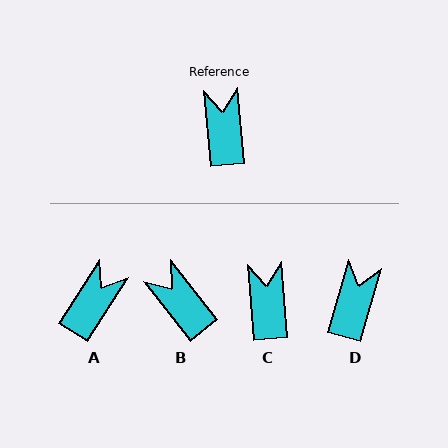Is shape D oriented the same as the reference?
No, it is off by about 21 degrees.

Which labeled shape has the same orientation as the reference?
C.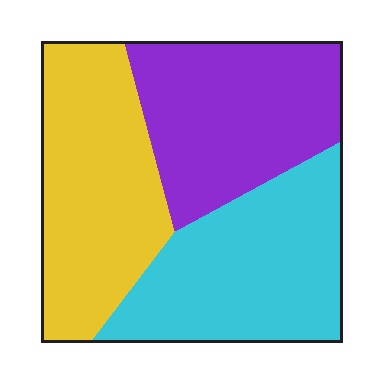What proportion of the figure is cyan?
Cyan takes up about one third (1/3) of the figure.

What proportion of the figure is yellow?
Yellow covers 34% of the figure.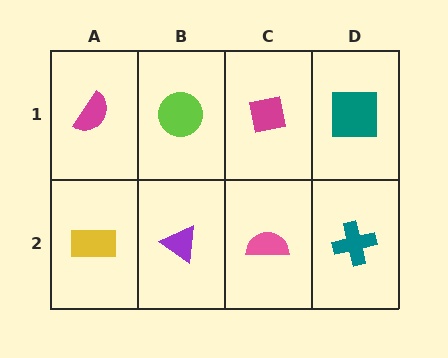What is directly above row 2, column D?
A teal square.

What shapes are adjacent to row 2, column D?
A teal square (row 1, column D), a pink semicircle (row 2, column C).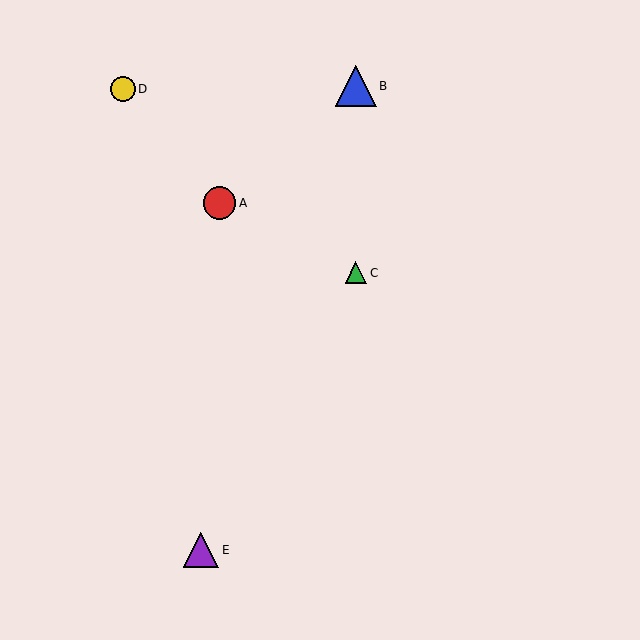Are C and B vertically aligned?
Yes, both are at x≈356.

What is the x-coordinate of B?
Object B is at x≈356.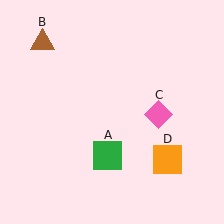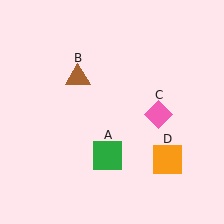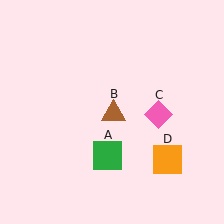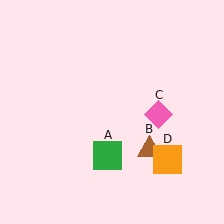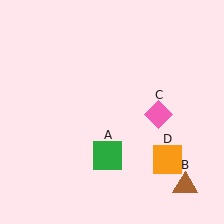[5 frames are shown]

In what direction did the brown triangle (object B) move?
The brown triangle (object B) moved down and to the right.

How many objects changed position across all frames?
1 object changed position: brown triangle (object B).